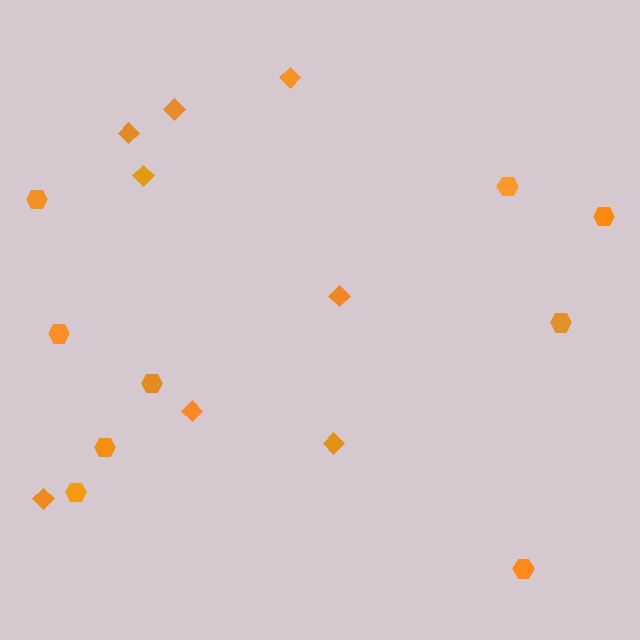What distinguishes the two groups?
There are 2 groups: one group of diamonds (8) and one group of hexagons (9).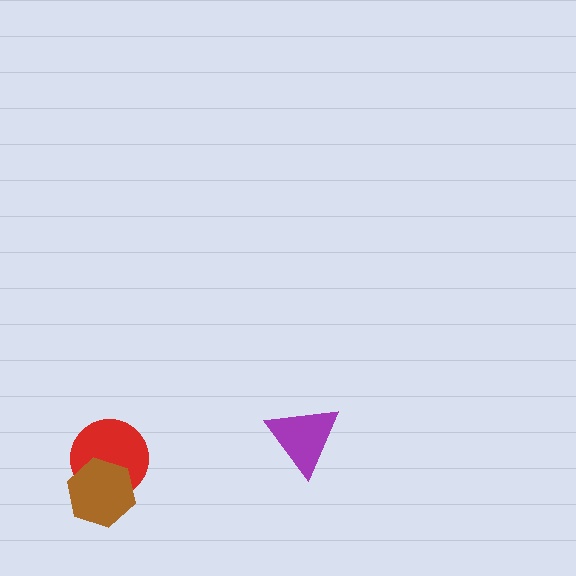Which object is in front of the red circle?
The brown hexagon is in front of the red circle.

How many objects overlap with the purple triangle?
0 objects overlap with the purple triangle.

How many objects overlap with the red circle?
1 object overlaps with the red circle.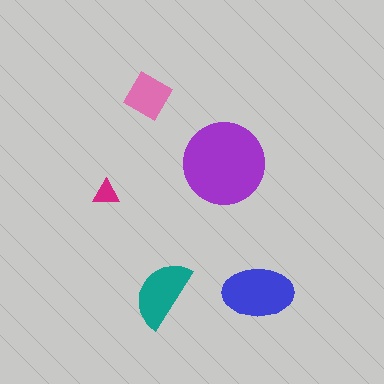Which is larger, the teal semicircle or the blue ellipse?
The blue ellipse.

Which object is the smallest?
The magenta triangle.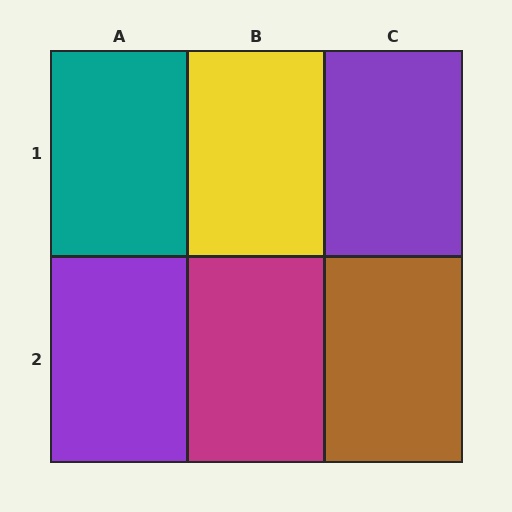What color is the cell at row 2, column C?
Brown.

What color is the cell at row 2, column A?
Purple.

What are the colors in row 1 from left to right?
Teal, yellow, purple.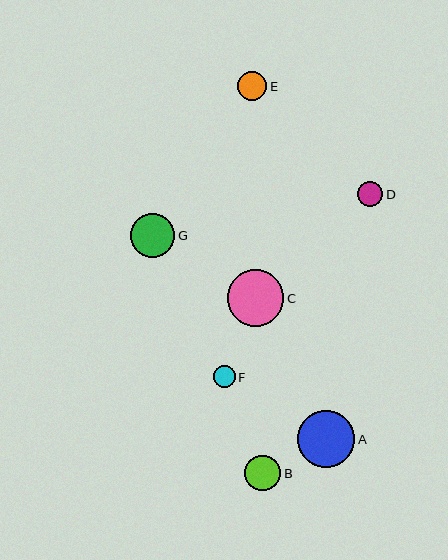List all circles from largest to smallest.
From largest to smallest: C, A, G, B, E, D, F.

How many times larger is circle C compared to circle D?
Circle C is approximately 2.3 times the size of circle D.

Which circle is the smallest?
Circle F is the smallest with a size of approximately 22 pixels.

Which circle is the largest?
Circle C is the largest with a size of approximately 57 pixels.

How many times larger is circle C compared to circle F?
Circle C is approximately 2.6 times the size of circle F.